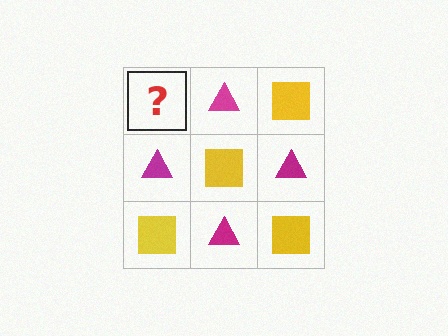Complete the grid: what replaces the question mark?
The question mark should be replaced with a yellow square.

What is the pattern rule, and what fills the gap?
The rule is that it alternates yellow square and magenta triangle in a checkerboard pattern. The gap should be filled with a yellow square.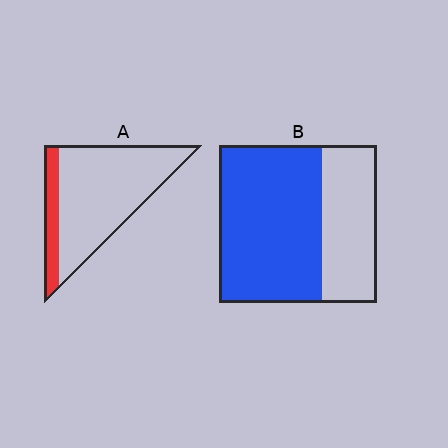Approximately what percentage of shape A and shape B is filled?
A is approximately 20% and B is approximately 65%.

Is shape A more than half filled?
No.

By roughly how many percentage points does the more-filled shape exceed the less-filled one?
By roughly 45 percentage points (B over A).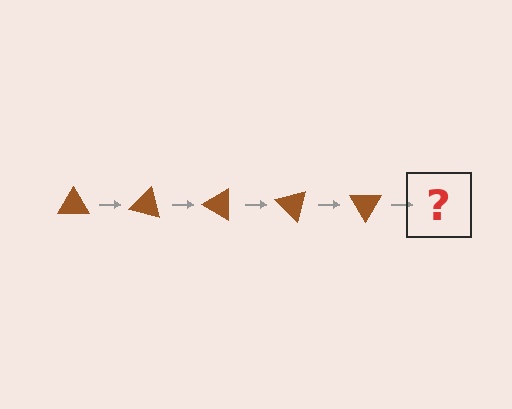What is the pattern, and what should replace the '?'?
The pattern is that the triangle rotates 15 degrees each step. The '?' should be a brown triangle rotated 75 degrees.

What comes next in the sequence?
The next element should be a brown triangle rotated 75 degrees.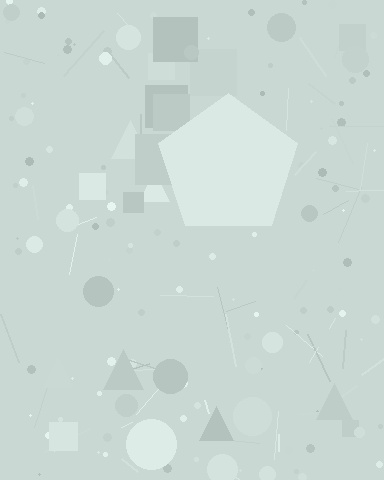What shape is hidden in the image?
A pentagon is hidden in the image.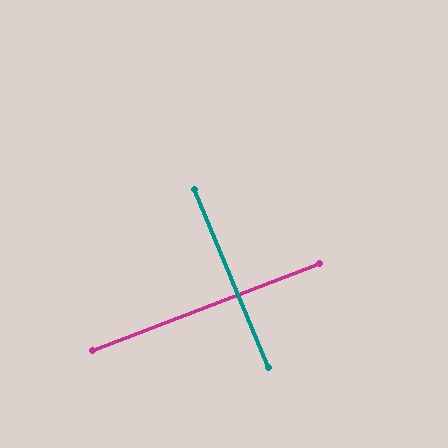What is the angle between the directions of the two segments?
Approximately 88 degrees.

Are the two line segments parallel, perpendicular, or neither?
Perpendicular — they meet at approximately 88°.